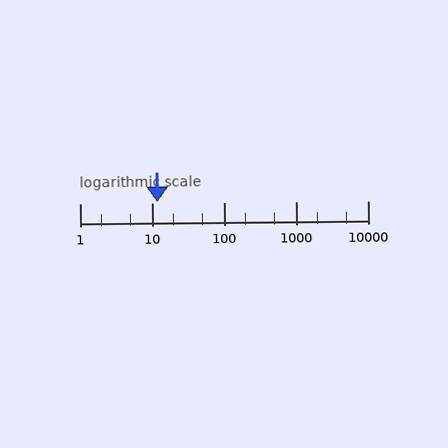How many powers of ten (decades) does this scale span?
The scale spans 4 decades, from 1 to 10000.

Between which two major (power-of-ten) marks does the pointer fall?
The pointer is between 10 and 100.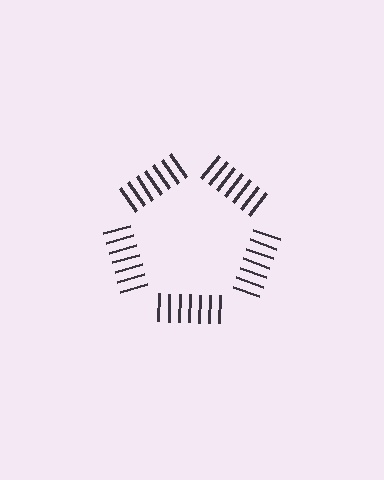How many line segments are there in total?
35 — 7 along each of the 5 edges.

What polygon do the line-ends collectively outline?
An illusory pentagon — the line segments terminate on its edges but no continuous stroke is drawn.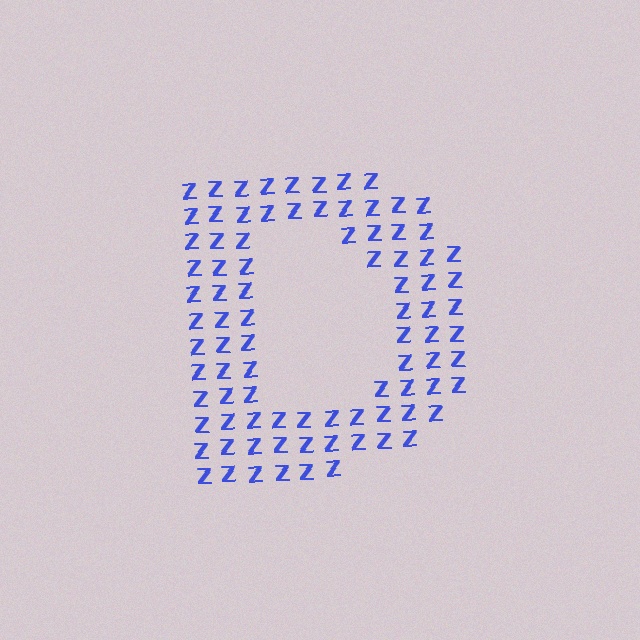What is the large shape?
The large shape is the letter D.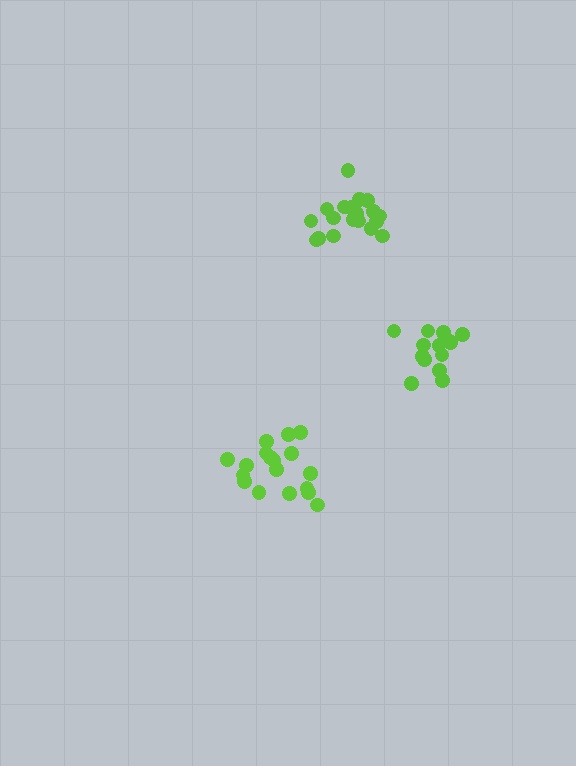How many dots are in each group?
Group 1: 19 dots, Group 2: 18 dots, Group 3: 14 dots (51 total).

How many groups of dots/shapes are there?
There are 3 groups.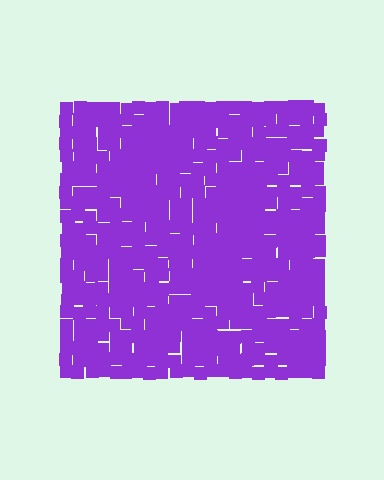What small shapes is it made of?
It is made of small squares.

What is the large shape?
The large shape is a square.